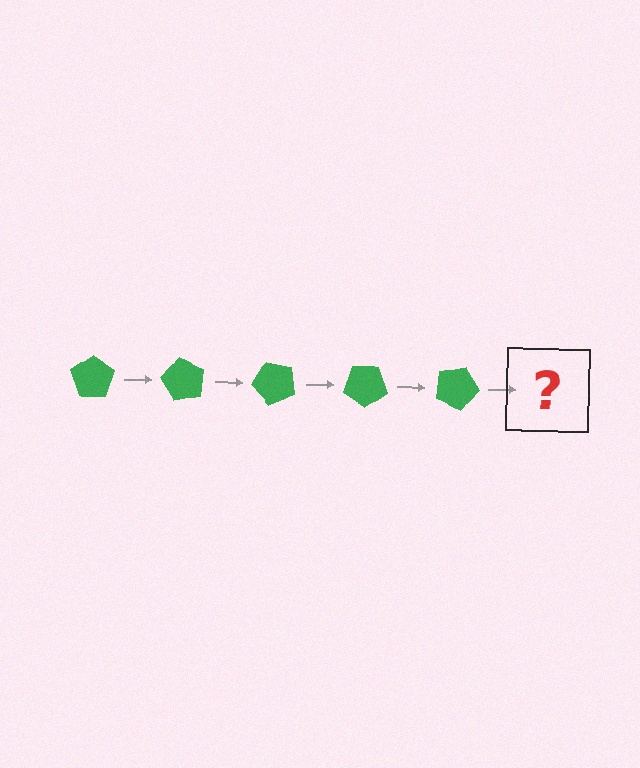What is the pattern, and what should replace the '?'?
The pattern is that the pentagon rotates 60 degrees each step. The '?' should be a green pentagon rotated 300 degrees.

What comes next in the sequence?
The next element should be a green pentagon rotated 300 degrees.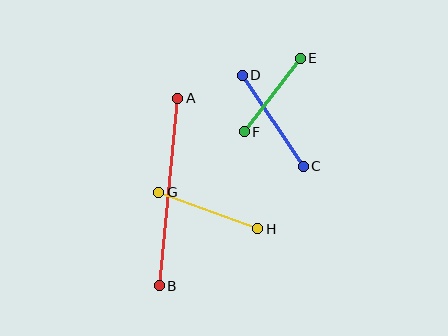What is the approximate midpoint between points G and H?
The midpoint is at approximately (208, 211) pixels.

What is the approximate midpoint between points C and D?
The midpoint is at approximately (273, 121) pixels.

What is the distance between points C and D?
The distance is approximately 109 pixels.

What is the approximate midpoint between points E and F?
The midpoint is at approximately (272, 95) pixels.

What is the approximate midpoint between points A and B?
The midpoint is at approximately (168, 192) pixels.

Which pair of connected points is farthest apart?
Points A and B are farthest apart.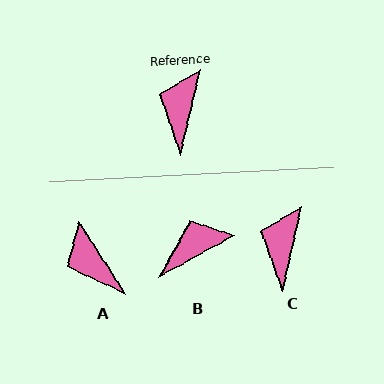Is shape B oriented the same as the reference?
No, it is off by about 49 degrees.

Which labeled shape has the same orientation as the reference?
C.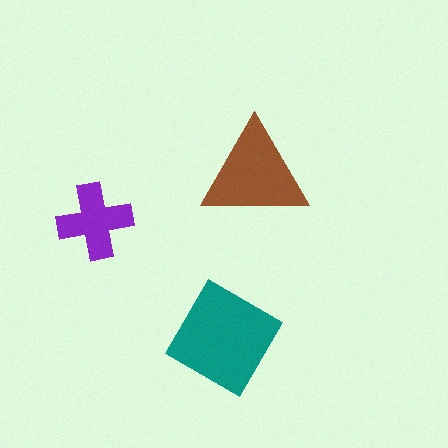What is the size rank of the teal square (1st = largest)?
1st.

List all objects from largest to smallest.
The teal square, the brown triangle, the purple cross.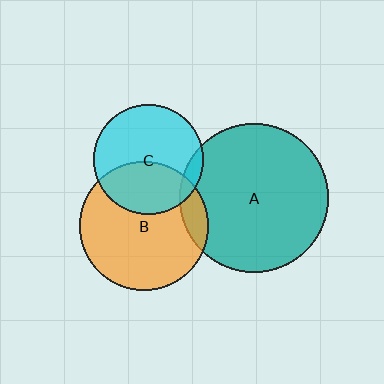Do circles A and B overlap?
Yes.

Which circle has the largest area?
Circle A (teal).